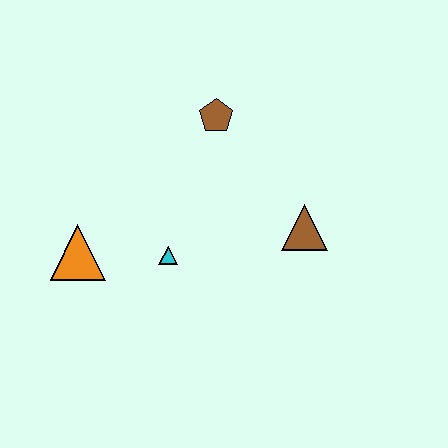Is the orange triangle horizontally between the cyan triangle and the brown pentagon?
No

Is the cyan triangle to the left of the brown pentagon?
Yes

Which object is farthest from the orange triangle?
The brown triangle is farthest from the orange triangle.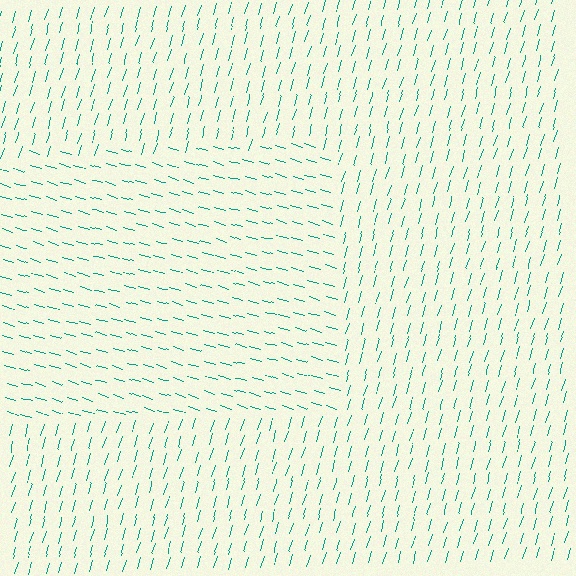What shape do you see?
I see a rectangle.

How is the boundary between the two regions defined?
The boundary is defined purely by a change in line orientation (approximately 90 degrees difference). All lines are the same color and thickness.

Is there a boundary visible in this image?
Yes, there is a texture boundary formed by a change in line orientation.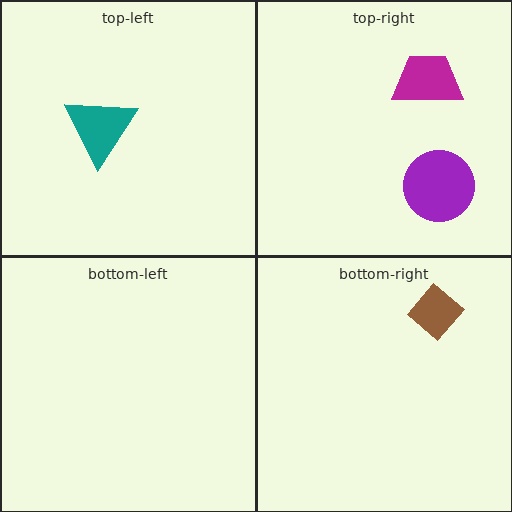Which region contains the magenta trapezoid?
The top-right region.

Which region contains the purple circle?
The top-right region.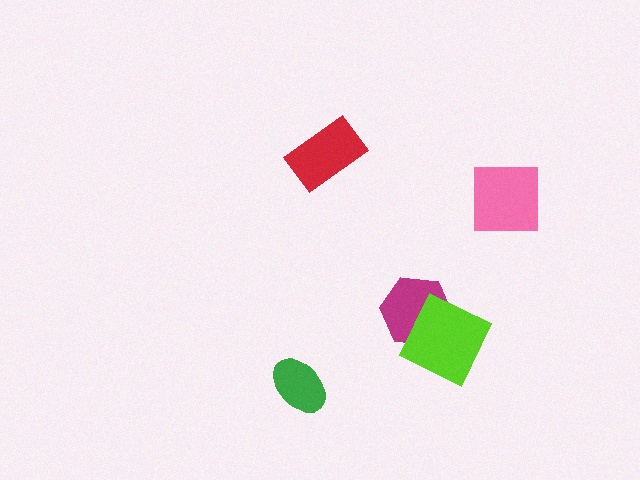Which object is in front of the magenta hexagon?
The lime square is in front of the magenta hexagon.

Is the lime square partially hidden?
No, no other shape covers it.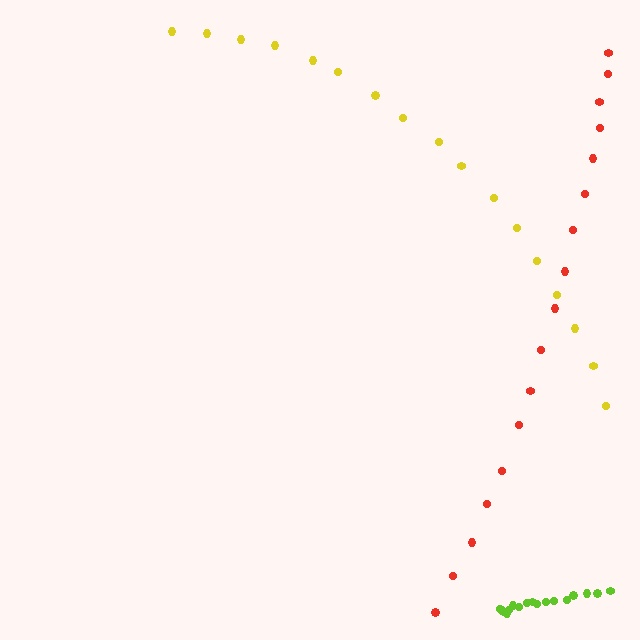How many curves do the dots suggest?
There are 3 distinct paths.